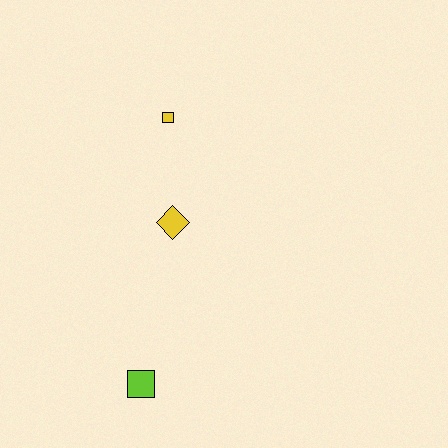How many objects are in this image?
There are 3 objects.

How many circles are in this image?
There are no circles.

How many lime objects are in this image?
There is 1 lime object.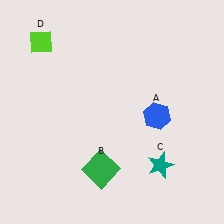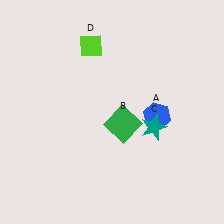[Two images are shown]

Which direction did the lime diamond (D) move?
The lime diamond (D) moved right.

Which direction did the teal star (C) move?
The teal star (C) moved up.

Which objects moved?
The objects that moved are: the green square (B), the teal star (C), the lime diamond (D).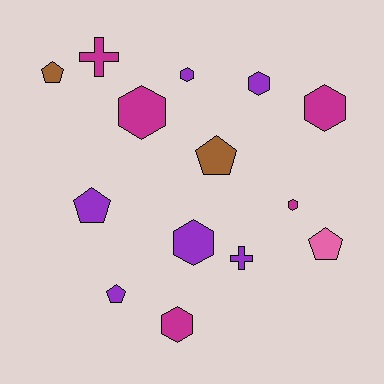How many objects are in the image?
There are 14 objects.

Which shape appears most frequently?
Hexagon, with 7 objects.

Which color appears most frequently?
Purple, with 6 objects.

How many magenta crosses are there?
There is 1 magenta cross.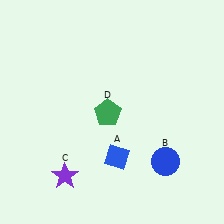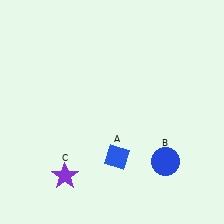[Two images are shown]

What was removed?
The green pentagon (D) was removed in Image 2.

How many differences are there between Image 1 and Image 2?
There is 1 difference between the two images.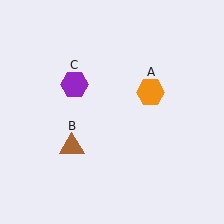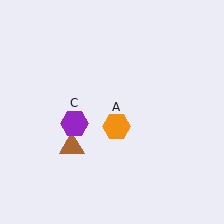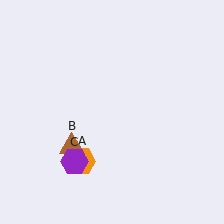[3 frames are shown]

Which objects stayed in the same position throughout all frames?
Brown triangle (object B) remained stationary.